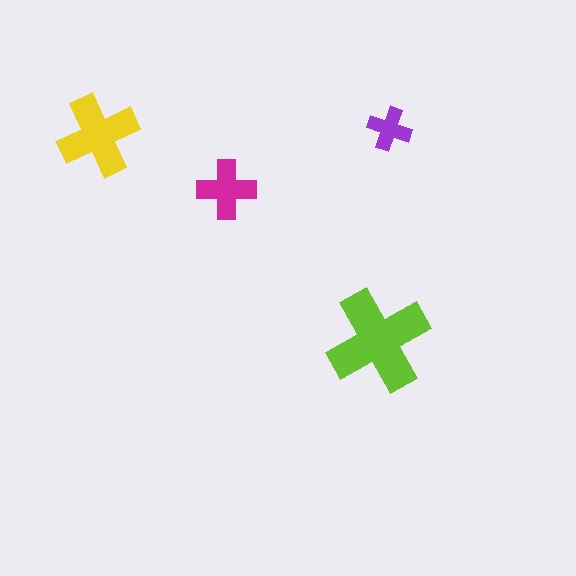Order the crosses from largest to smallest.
the lime one, the yellow one, the magenta one, the purple one.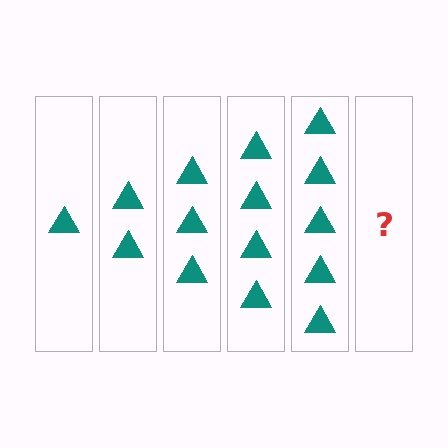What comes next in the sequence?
The next element should be 6 triangles.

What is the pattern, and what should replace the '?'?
The pattern is that each step adds one more triangle. The '?' should be 6 triangles.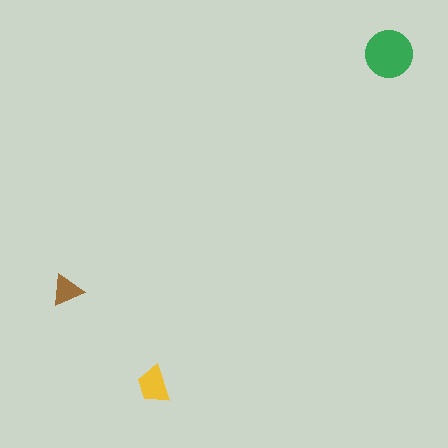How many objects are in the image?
There are 3 objects in the image.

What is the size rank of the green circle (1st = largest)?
1st.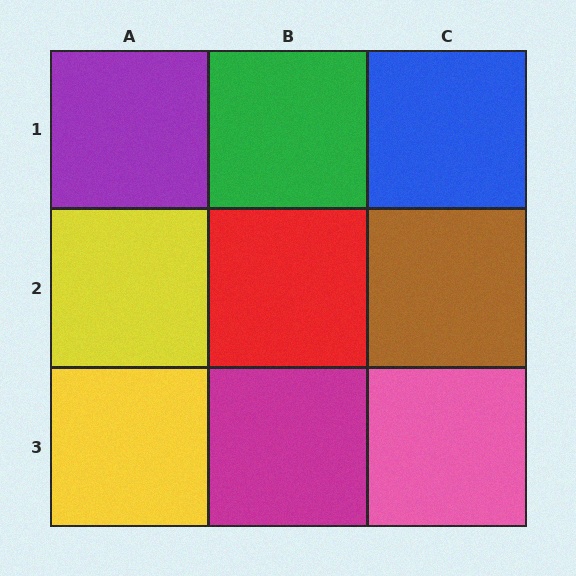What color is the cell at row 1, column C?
Blue.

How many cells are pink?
1 cell is pink.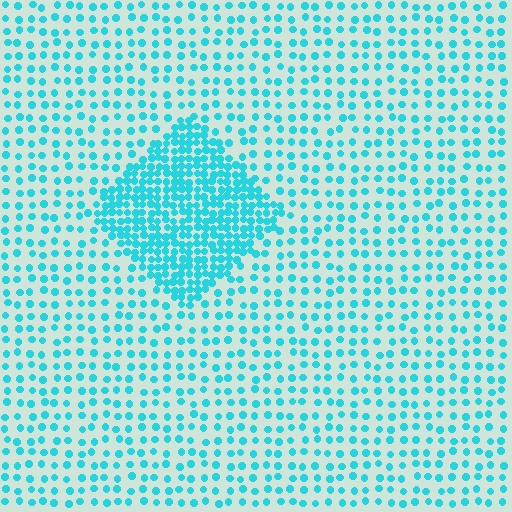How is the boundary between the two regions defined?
The boundary is defined by a change in element density (approximately 2.6x ratio). All elements are the same color, size, and shape.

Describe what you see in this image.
The image contains small cyan elements arranged at two different densities. A diamond-shaped region is visible where the elements are more densely packed than the surrounding area.